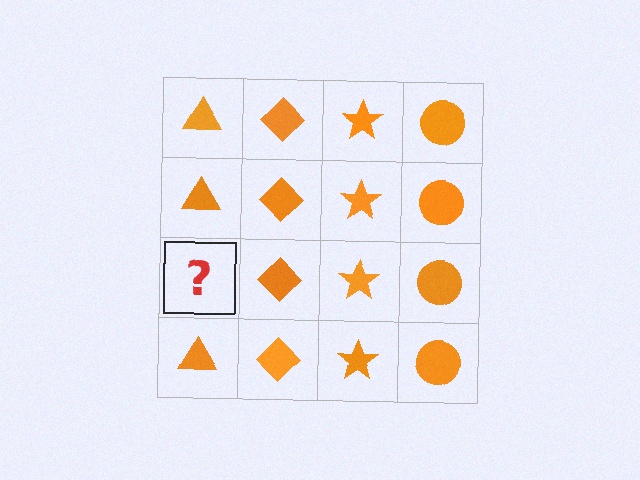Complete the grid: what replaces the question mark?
The question mark should be replaced with an orange triangle.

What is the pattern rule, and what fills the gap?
The rule is that each column has a consistent shape. The gap should be filled with an orange triangle.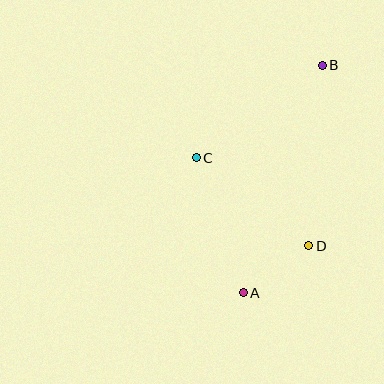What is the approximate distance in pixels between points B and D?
The distance between B and D is approximately 181 pixels.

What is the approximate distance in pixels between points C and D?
The distance between C and D is approximately 143 pixels.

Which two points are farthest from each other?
Points A and B are farthest from each other.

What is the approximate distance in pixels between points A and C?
The distance between A and C is approximately 143 pixels.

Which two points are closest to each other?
Points A and D are closest to each other.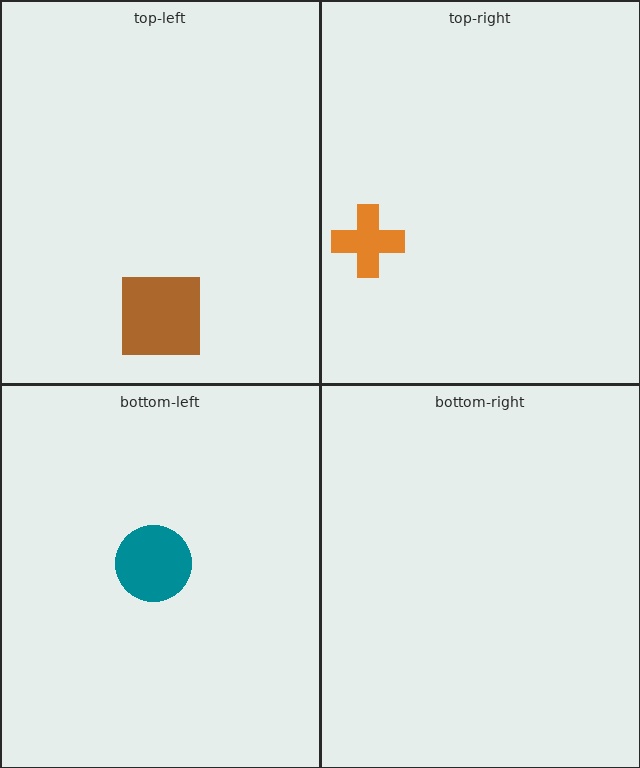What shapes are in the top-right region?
The orange cross.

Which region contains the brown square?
The top-left region.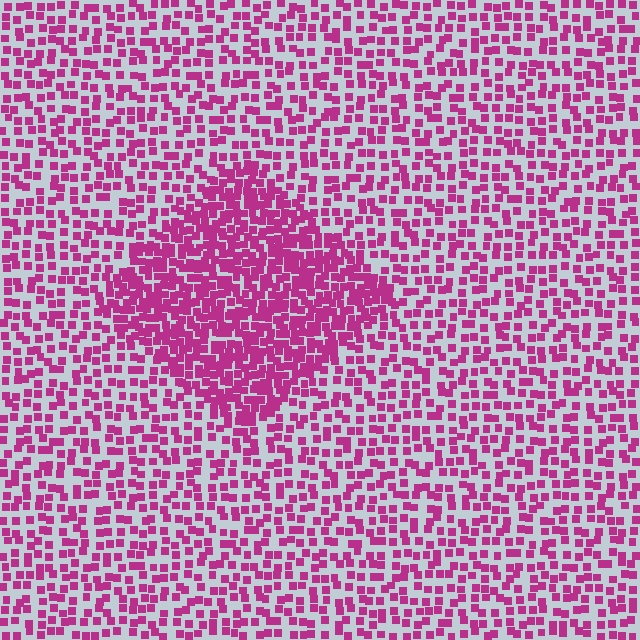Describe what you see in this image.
The image contains small magenta elements arranged at two different densities. A diamond-shaped region is visible where the elements are more densely packed than the surrounding area.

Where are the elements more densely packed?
The elements are more densely packed inside the diamond boundary.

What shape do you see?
I see a diamond.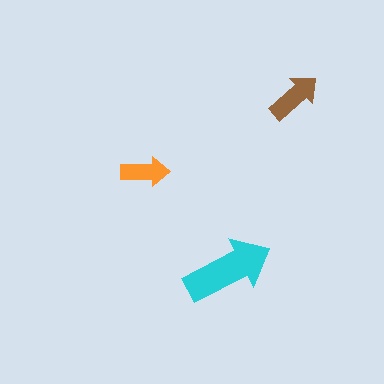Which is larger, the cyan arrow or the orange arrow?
The cyan one.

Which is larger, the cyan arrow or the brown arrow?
The cyan one.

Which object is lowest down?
The cyan arrow is bottommost.